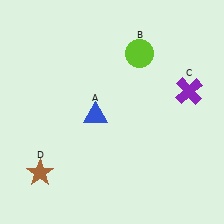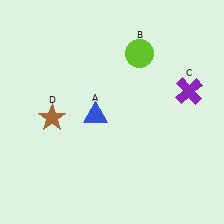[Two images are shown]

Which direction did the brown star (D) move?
The brown star (D) moved up.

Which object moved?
The brown star (D) moved up.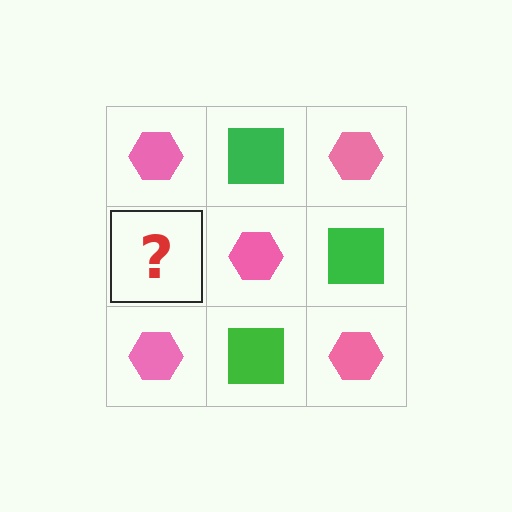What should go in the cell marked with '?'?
The missing cell should contain a green square.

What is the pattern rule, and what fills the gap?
The rule is that it alternates pink hexagon and green square in a checkerboard pattern. The gap should be filled with a green square.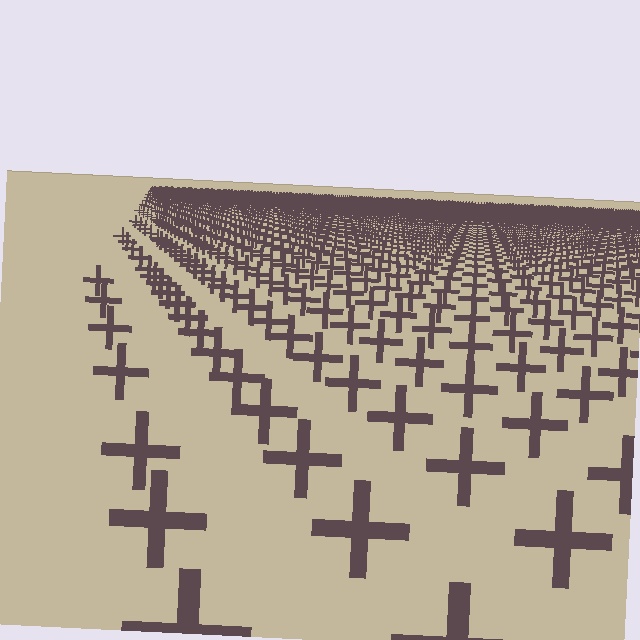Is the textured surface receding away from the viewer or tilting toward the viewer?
The surface is receding away from the viewer. Texture elements get smaller and denser toward the top.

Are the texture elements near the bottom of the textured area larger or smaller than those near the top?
Larger. Near the bottom, elements are closer to the viewer and appear at a bigger on-screen size.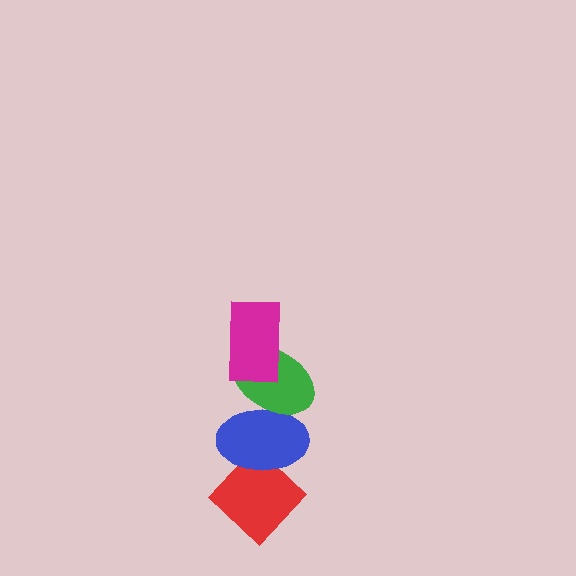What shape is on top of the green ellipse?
The magenta rectangle is on top of the green ellipse.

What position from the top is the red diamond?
The red diamond is 4th from the top.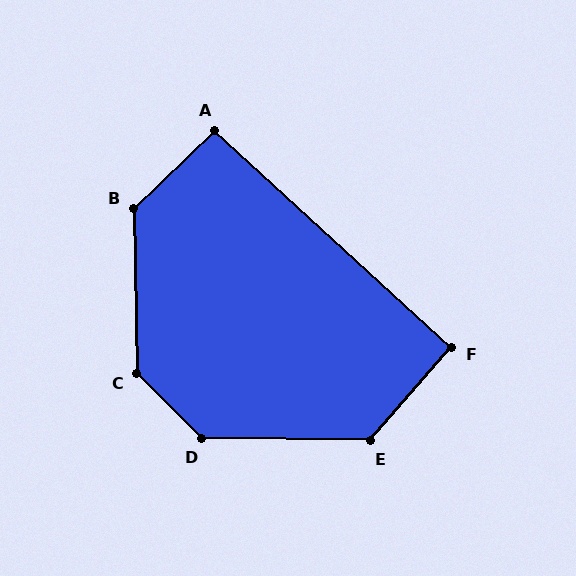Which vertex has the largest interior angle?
C, at approximately 136 degrees.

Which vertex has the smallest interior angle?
F, at approximately 92 degrees.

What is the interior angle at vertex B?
Approximately 133 degrees (obtuse).